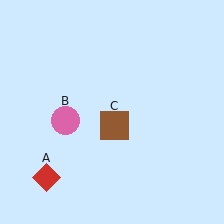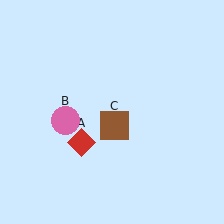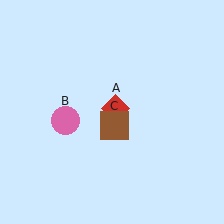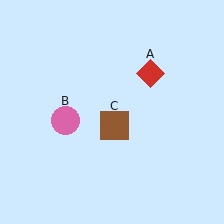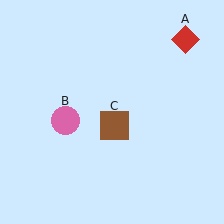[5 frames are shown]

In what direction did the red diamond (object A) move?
The red diamond (object A) moved up and to the right.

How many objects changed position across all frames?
1 object changed position: red diamond (object A).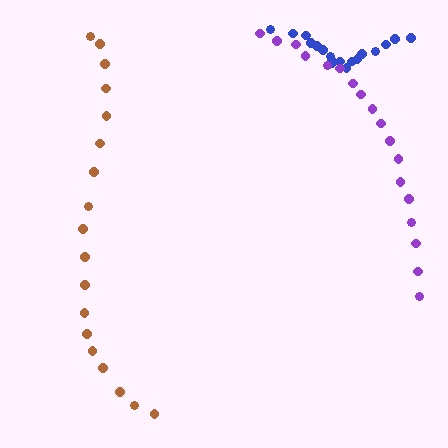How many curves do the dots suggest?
There are 3 distinct paths.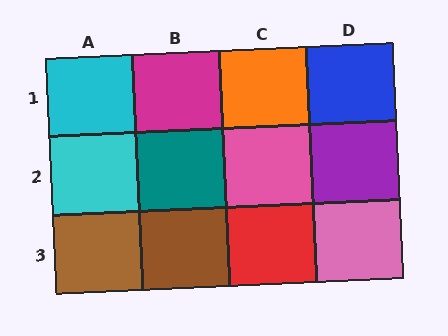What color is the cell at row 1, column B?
Magenta.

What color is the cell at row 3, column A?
Brown.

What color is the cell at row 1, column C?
Orange.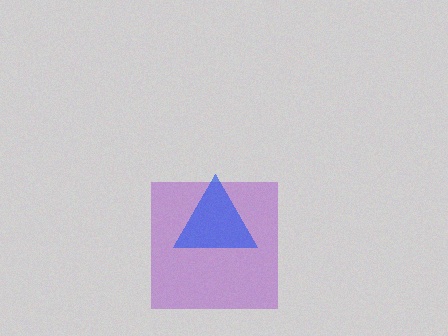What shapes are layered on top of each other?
The layered shapes are: a purple square, a blue triangle.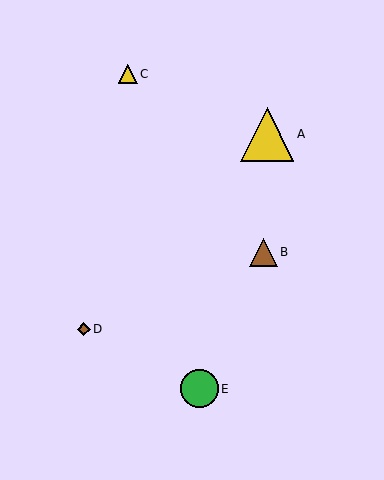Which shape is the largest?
The yellow triangle (labeled A) is the largest.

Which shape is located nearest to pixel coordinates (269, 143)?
The yellow triangle (labeled A) at (267, 134) is nearest to that location.